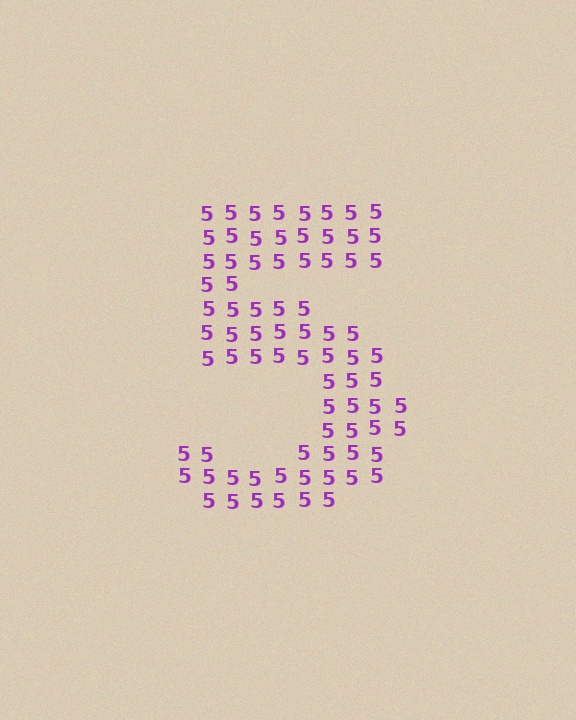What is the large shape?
The large shape is the digit 5.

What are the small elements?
The small elements are digit 5's.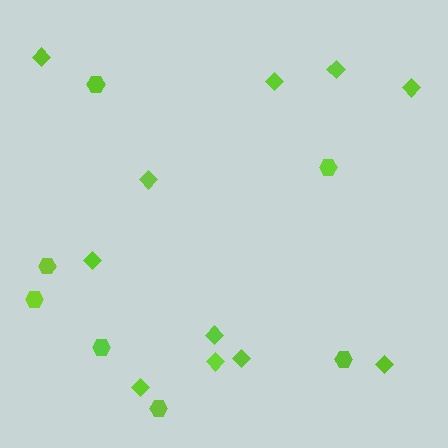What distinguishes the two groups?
There are 2 groups: one group of hexagons (7) and one group of diamonds (11).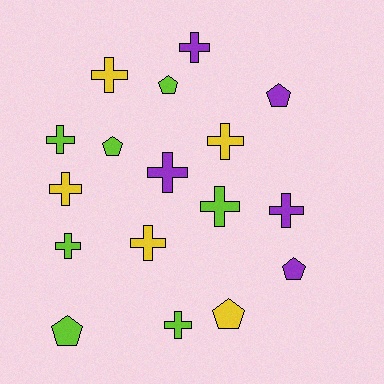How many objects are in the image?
There are 17 objects.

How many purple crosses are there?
There are 3 purple crosses.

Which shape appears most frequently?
Cross, with 11 objects.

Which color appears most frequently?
Lime, with 7 objects.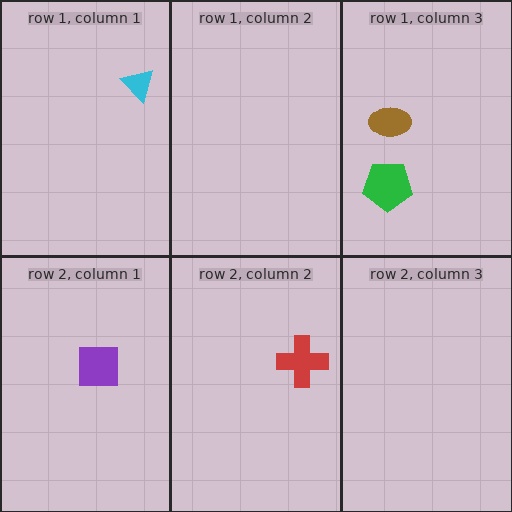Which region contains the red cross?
The row 2, column 2 region.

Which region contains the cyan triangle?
The row 1, column 1 region.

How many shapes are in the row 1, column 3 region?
2.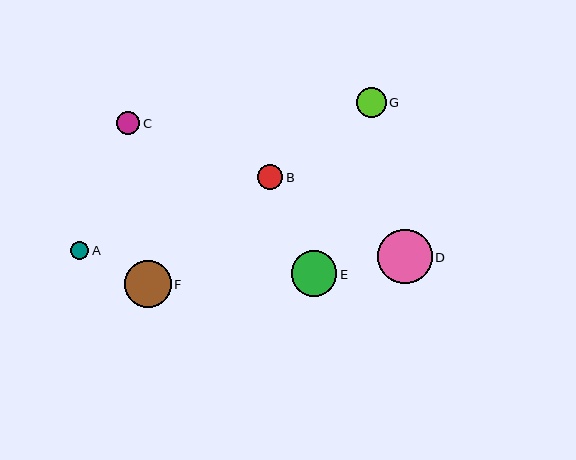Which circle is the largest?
Circle D is the largest with a size of approximately 55 pixels.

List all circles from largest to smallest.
From largest to smallest: D, F, E, G, B, C, A.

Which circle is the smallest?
Circle A is the smallest with a size of approximately 18 pixels.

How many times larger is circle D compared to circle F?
Circle D is approximately 1.2 times the size of circle F.